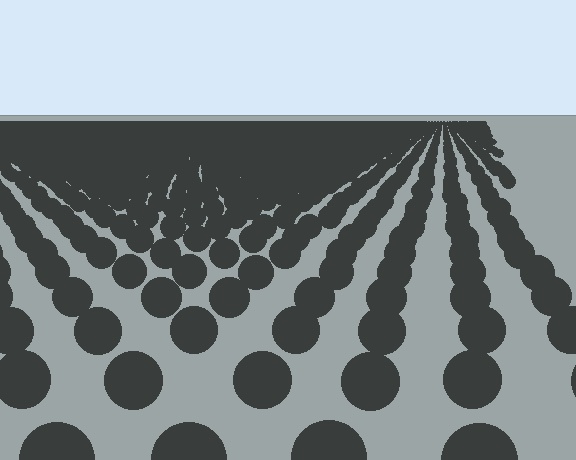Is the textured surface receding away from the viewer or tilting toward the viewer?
The surface is receding away from the viewer. Texture elements get smaller and denser toward the top.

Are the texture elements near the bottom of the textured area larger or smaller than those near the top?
Larger. Near the bottom, elements are closer to the viewer and appear at a bigger on-screen size.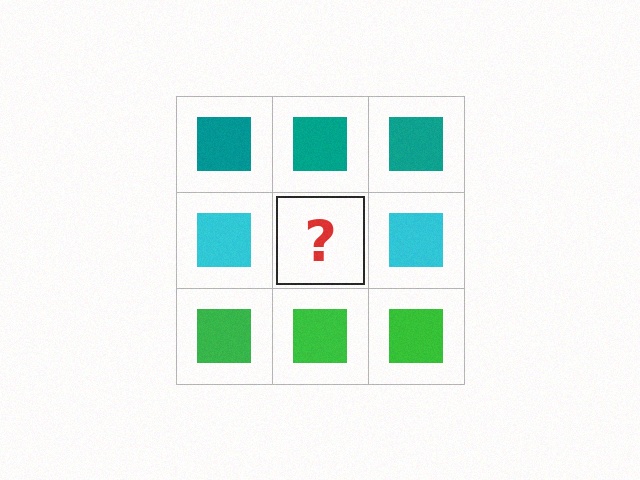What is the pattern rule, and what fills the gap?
The rule is that each row has a consistent color. The gap should be filled with a cyan square.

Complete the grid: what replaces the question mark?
The question mark should be replaced with a cyan square.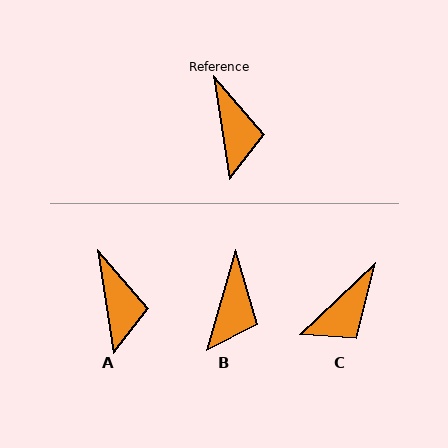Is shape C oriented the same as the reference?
No, it is off by about 55 degrees.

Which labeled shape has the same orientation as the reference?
A.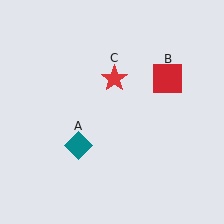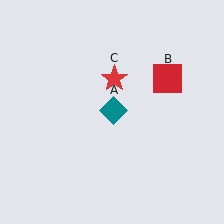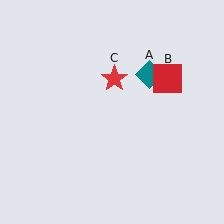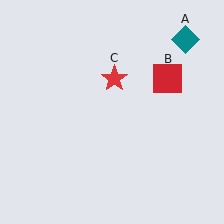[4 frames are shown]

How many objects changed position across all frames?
1 object changed position: teal diamond (object A).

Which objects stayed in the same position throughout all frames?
Red square (object B) and red star (object C) remained stationary.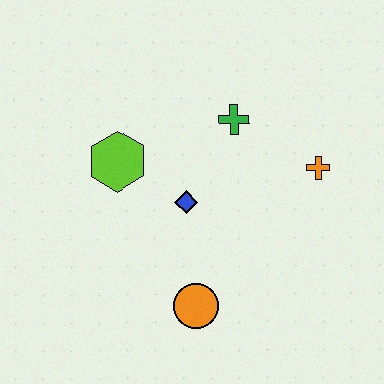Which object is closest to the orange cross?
The green cross is closest to the orange cross.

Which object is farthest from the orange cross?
The lime hexagon is farthest from the orange cross.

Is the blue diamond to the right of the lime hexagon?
Yes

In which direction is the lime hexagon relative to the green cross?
The lime hexagon is to the left of the green cross.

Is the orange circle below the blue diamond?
Yes